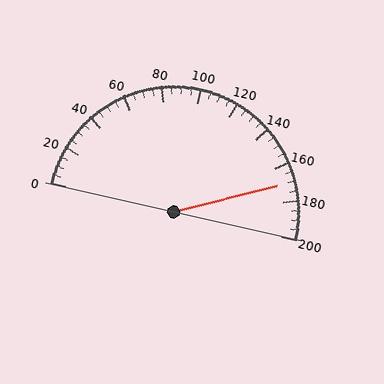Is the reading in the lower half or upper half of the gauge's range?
The reading is in the upper half of the range (0 to 200).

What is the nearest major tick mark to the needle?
The nearest major tick mark is 160.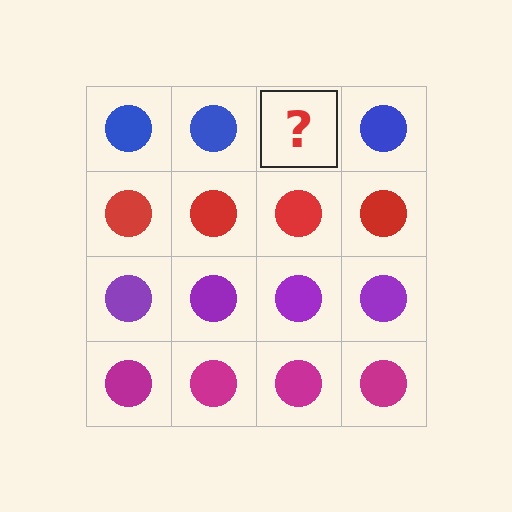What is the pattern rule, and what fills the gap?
The rule is that each row has a consistent color. The gap should be filled with a blue circle.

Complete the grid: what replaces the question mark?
The question mark should be replaced with a blue circle.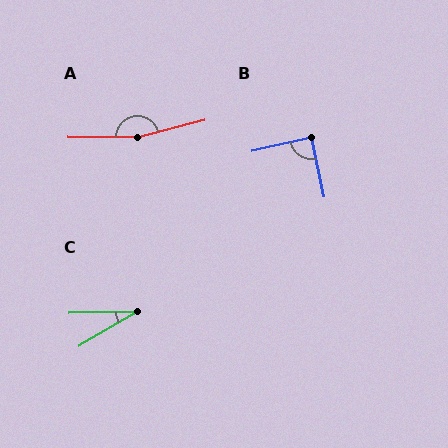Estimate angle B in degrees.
Approximately 89 degrees.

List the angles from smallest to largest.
C (29°), B (89°), A (164°).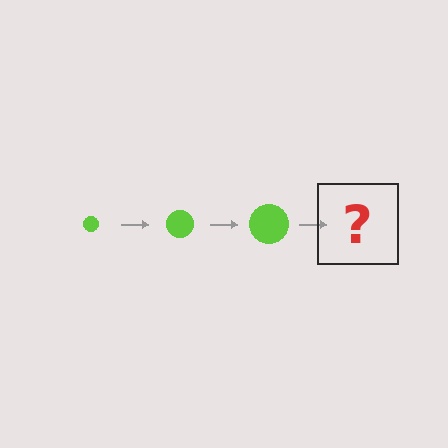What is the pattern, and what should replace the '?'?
The pattern is that the circle gets progressively larger each step. The '?' should be a lime circle, larger than the previous one.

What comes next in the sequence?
The next element should be a lime circle, larger than the previous one.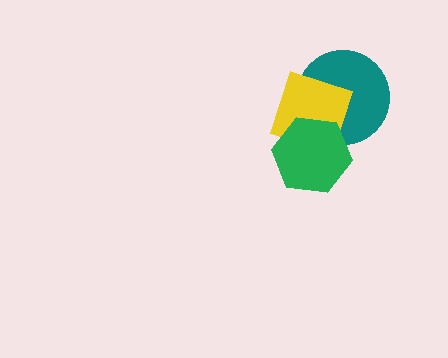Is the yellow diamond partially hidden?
Yes, it is partially covered by another shape.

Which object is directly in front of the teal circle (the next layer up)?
The yellow diamond is directly in front of the teal circle.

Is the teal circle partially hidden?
Yes, it is partially covered by another shape.